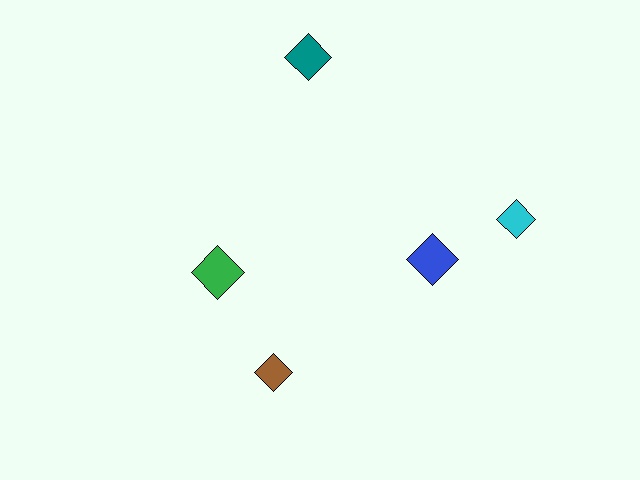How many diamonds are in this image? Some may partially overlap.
There are 5 diamonds.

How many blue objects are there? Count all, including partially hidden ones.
There is 1 blue object.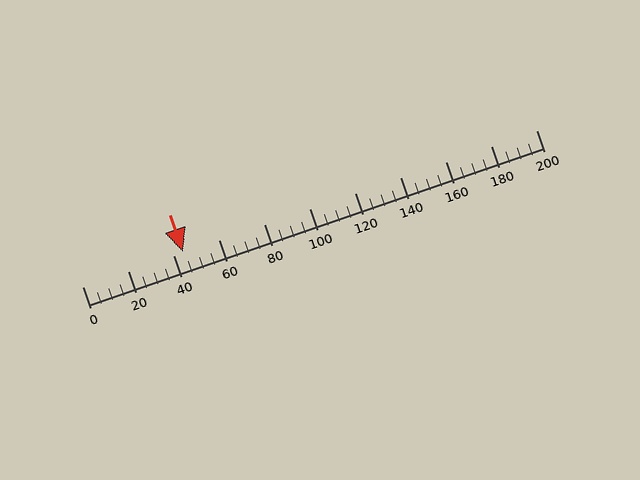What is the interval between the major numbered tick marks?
The major tick marks are spaced 20 units apart.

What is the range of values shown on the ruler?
The ruler shows values from 0 to 200.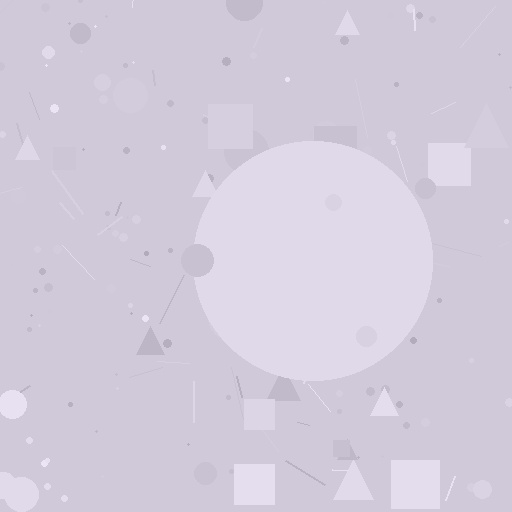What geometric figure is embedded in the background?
A circle is embedded in the background.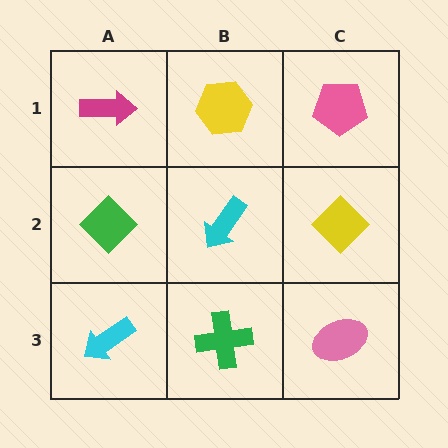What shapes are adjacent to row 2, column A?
A magenta arrow (row 1, column A), a cyan arrow (row 3, column A), a cyan arrow (row 2, column B).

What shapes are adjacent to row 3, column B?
A cyan arrow (row 2, column B), a cyan arrow (row 3, column A), a pink ellipse (row 3, column C).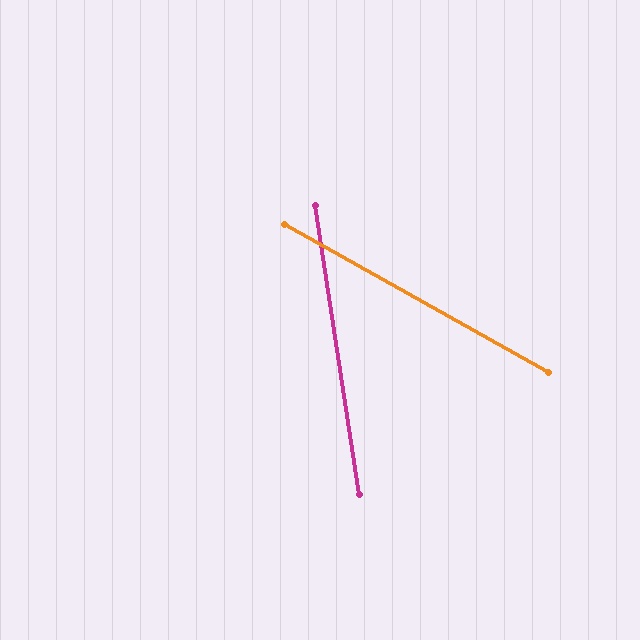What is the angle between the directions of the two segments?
Approximately 52 degrees.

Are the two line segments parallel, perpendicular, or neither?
Neither parallel nor perpendicular — they differ by about 52°.